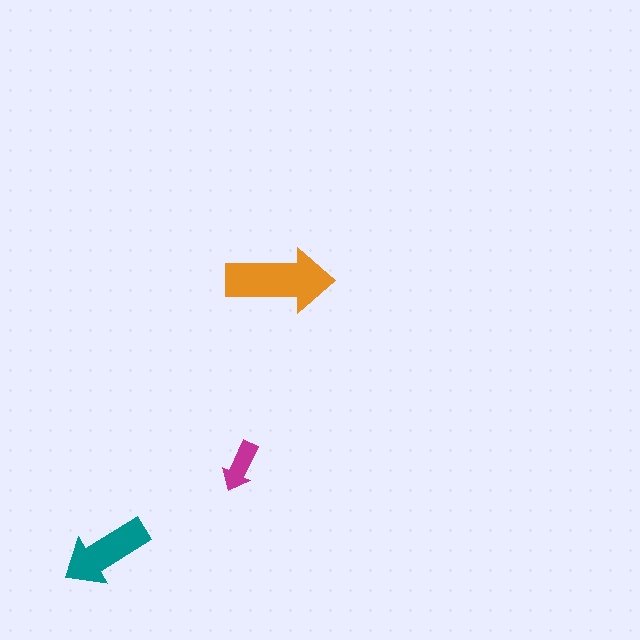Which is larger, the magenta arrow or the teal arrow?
The teal one.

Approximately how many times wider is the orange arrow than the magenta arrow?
About 2 times wider.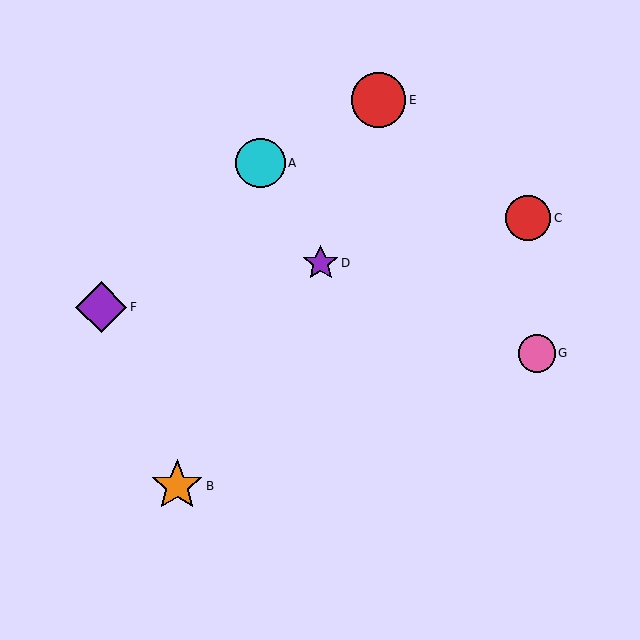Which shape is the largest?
The red circle (labeled E) is the largest.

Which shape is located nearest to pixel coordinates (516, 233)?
The red circle (labeled C) at (528, 218) is nearest to that location.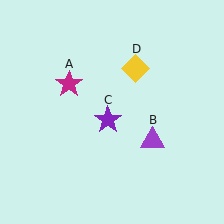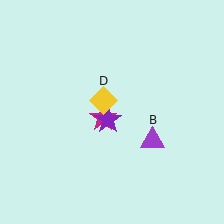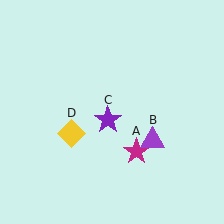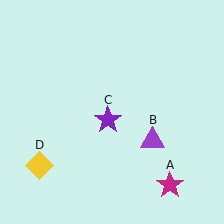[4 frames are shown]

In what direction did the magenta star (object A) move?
The magenta star (object A) moved down and to the right.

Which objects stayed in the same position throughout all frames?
Purple triangle (object B) and purple star (object C) remained stationary.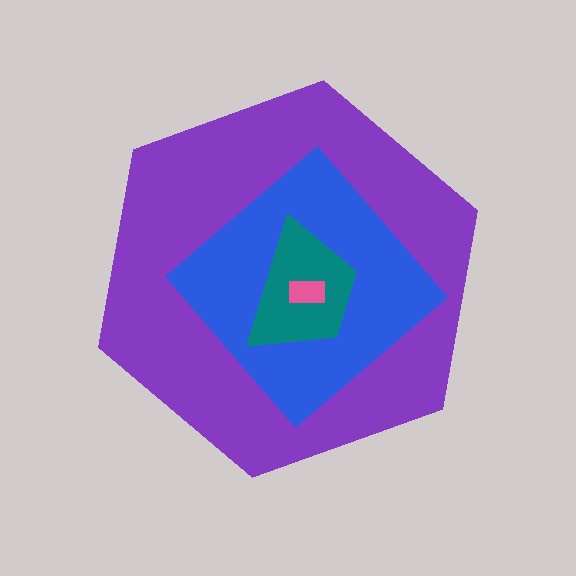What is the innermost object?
The pink rectangle.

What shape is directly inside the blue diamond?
The teal trapezoid.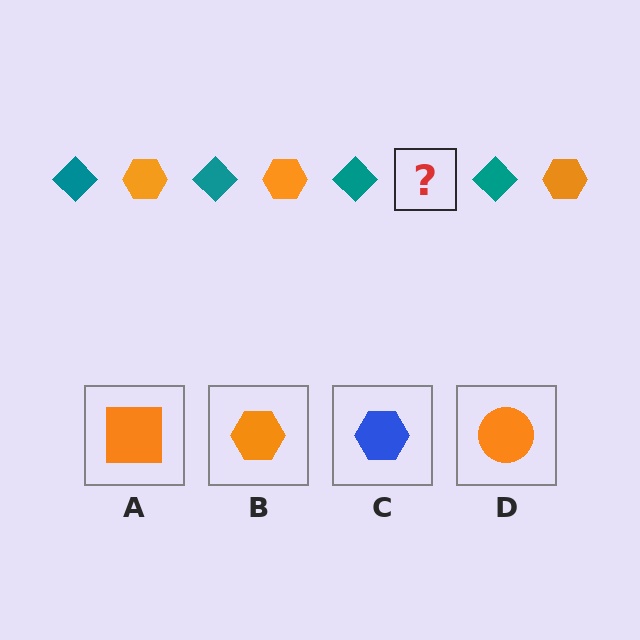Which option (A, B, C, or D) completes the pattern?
B.